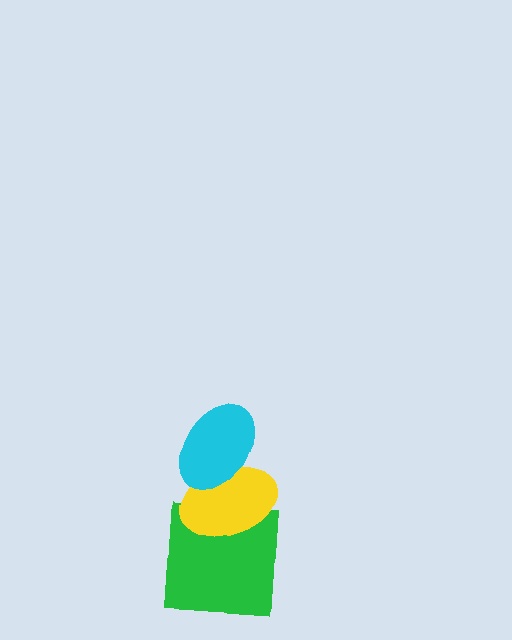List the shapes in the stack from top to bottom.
From top to bottom: the cyan ellipse, the yellow ellipse, the green square.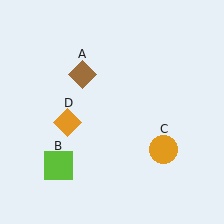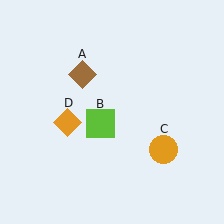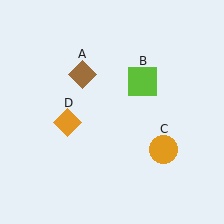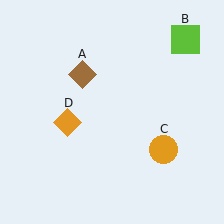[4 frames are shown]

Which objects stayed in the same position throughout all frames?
Brown diamond (object A) and orange circle (object C) and orange diamond (object D) remained stationary.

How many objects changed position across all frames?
1 object changed position: lime square (object B).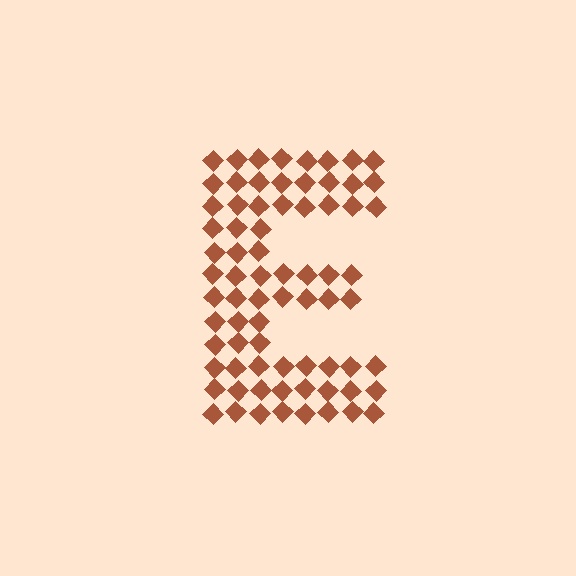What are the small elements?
The small elements are diamonds.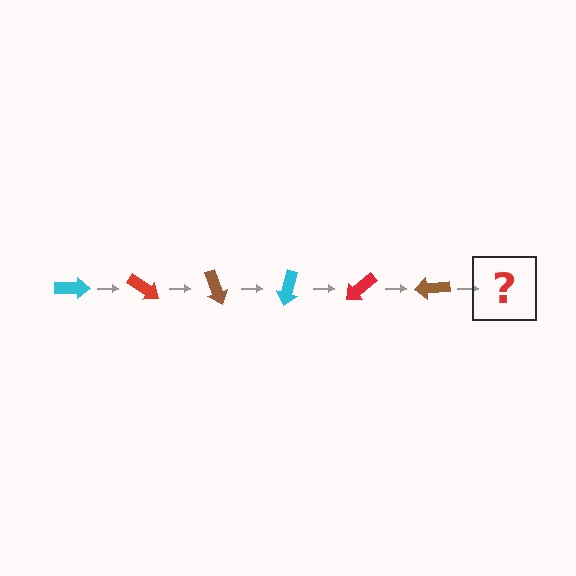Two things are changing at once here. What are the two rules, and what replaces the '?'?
The two rules are that it rotates 35 degrees each step and the color cycles through cyan, red, and brown. The '?' should be a cyan arrow, rotated 210 degrees from the start.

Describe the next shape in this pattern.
It should be a cyan arrow, rotated 210 degrees from the start.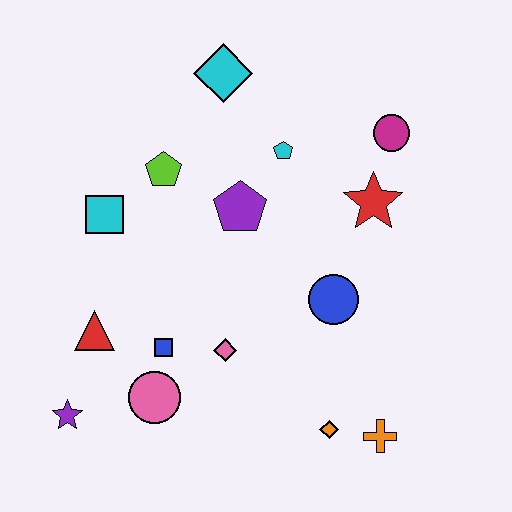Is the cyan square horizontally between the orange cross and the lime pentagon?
No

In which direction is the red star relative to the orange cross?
The red star is above the orange cross.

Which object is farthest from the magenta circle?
The purple star is farthest from the magenta circle.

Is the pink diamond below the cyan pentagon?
Yes